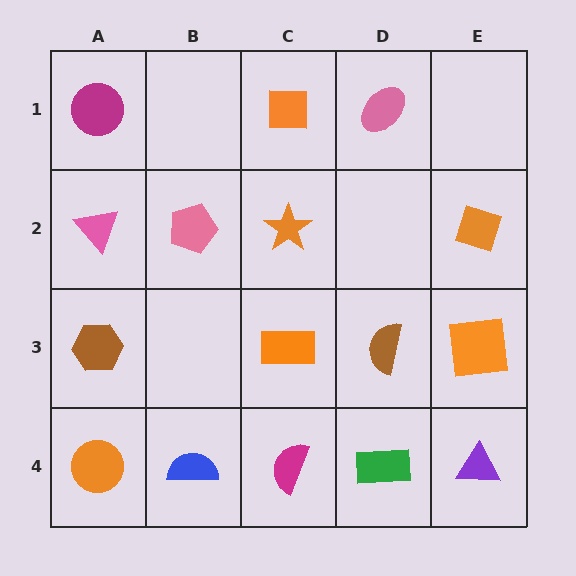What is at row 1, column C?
An orange square.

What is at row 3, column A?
A brown hexagon.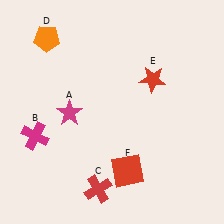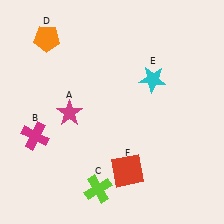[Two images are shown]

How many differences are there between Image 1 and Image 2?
There are 2 differences between the two images.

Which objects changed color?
C changed from red to lime. E changed from red to cyan.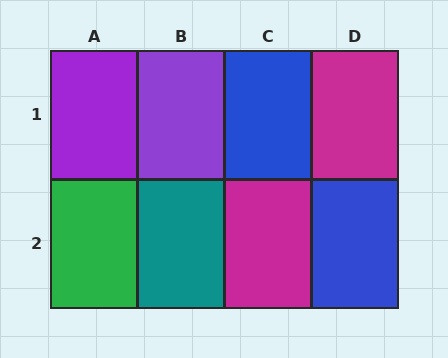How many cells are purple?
2 cells are purple.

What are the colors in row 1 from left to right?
Purple, purple, blue, magenta.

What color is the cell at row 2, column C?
Magenta.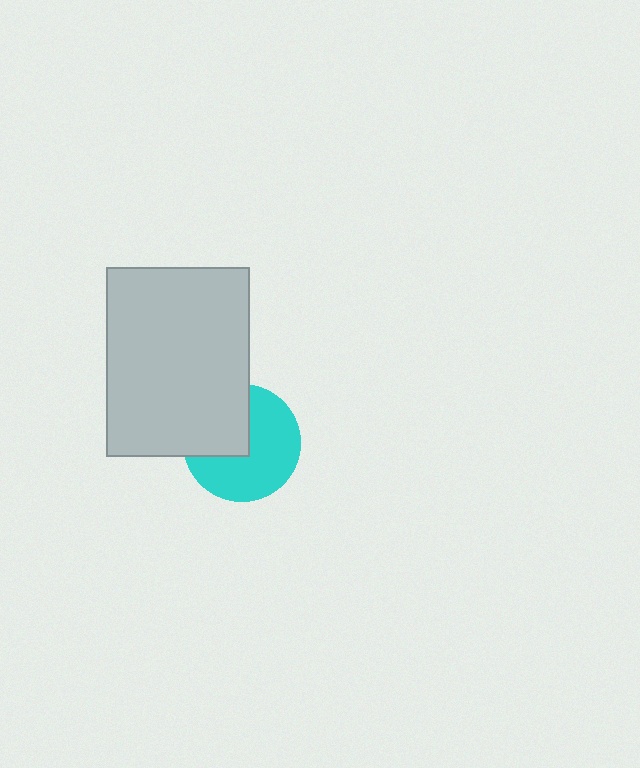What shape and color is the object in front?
The object in front is a light gray rectangle.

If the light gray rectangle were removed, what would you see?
You would see the complete cyan circle.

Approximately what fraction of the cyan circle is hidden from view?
Roughly 38% of the cyan circle is hidden behind the light gray rectangle.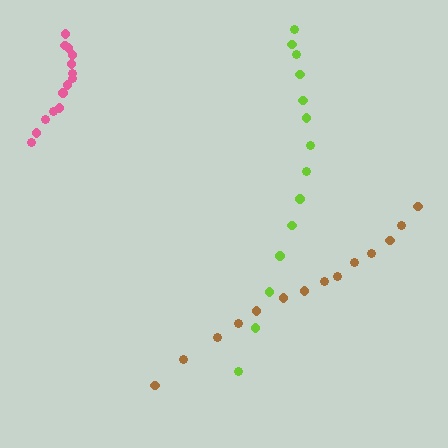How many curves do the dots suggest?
There are 3 distinct paths.